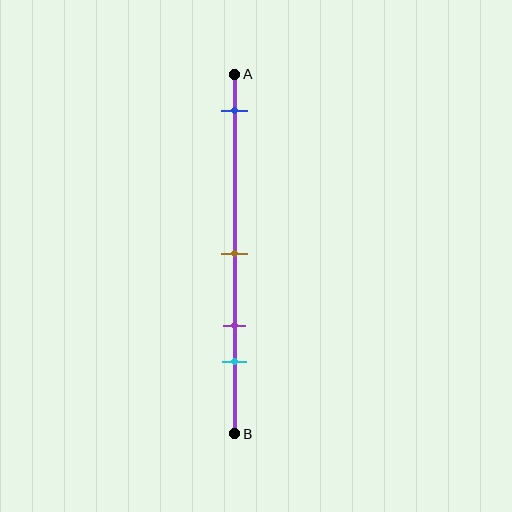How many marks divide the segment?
There are 4 marks dividing the segment.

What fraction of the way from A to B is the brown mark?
The brown mark is approximately 50% (0.5) of the way from A to B.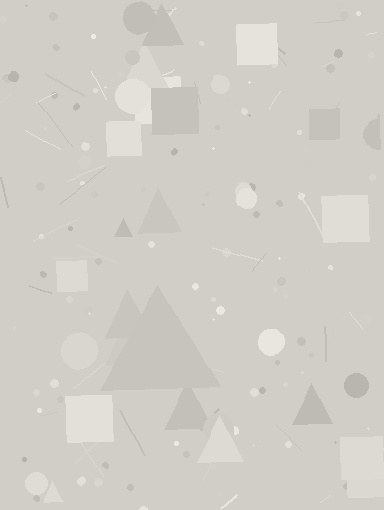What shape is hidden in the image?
A triangle is hidden in the image.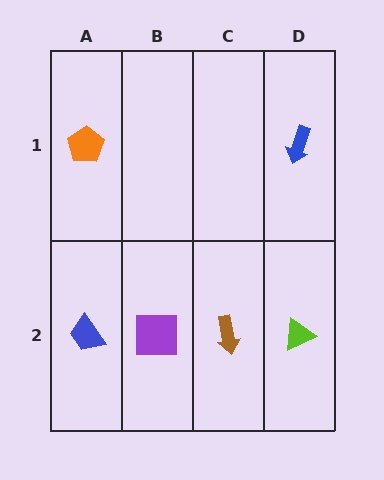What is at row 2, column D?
A lime triangle.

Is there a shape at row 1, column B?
No, that cell is empty.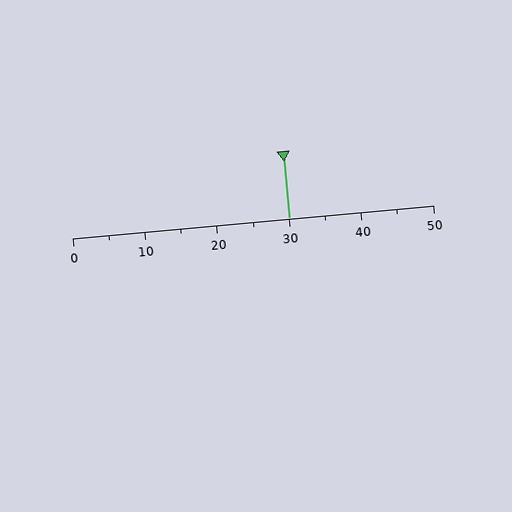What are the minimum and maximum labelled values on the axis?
The axis runs from 0 to 50.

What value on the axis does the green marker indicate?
The marker indicates approximately 30.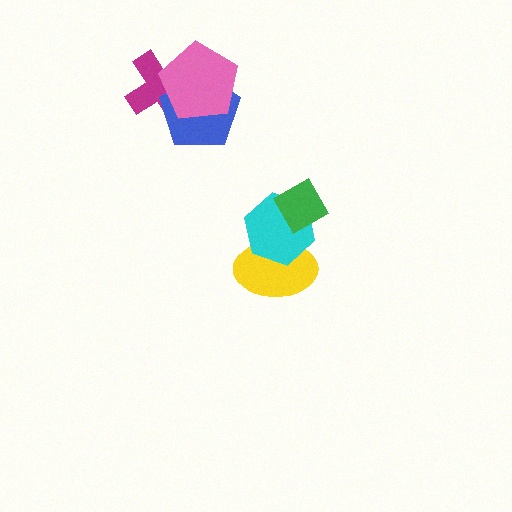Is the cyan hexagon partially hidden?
Yes, it is partially covered by another shape.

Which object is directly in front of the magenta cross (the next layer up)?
The blue pentagon is directly in front of the magenta cross.